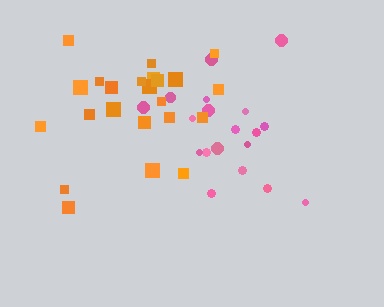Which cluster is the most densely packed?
Orange.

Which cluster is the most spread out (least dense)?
Pink.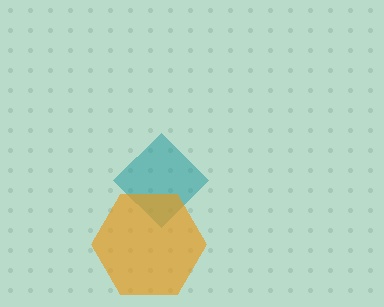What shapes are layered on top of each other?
The layered shapes are: a teal diamond, an orange hexagon.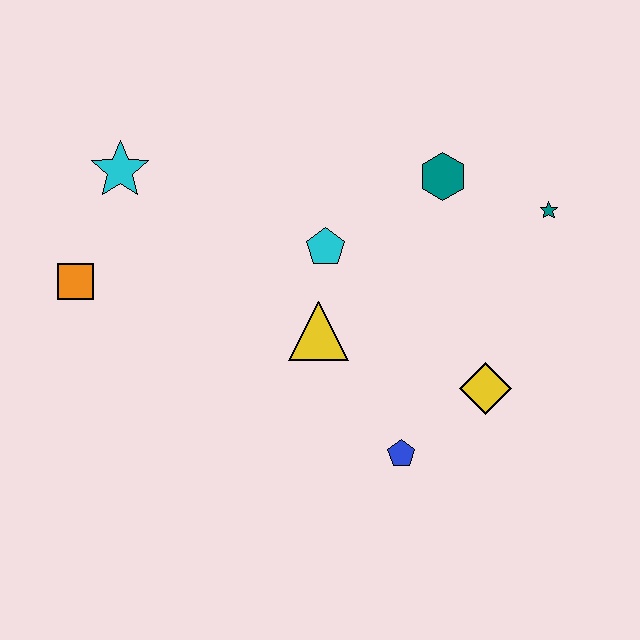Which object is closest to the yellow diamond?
The blue pentagon is closest to the yellow diamond.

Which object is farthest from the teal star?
The orange square is farthest from the teal star.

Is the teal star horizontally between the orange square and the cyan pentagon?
No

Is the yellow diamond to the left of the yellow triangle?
No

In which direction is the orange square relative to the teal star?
The orange square is to the left of the teal star.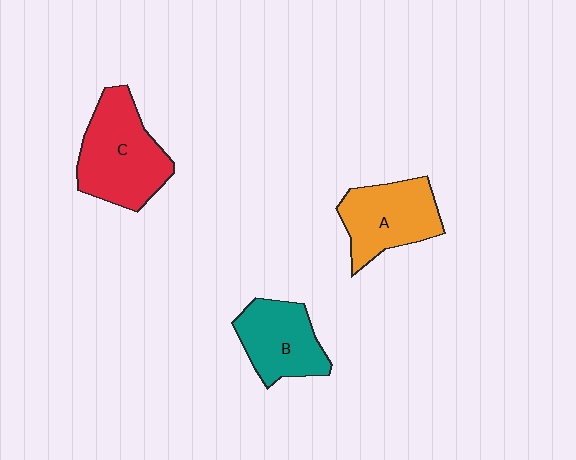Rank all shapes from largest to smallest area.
From largest to smallest: C (red), A (orange), B (teal).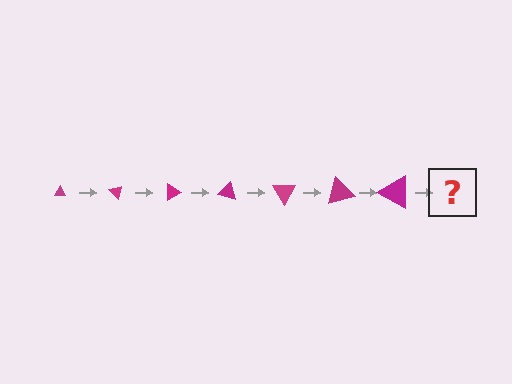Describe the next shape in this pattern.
It should be a triangle, larger than the previous one and rotated 315 degrees from the start.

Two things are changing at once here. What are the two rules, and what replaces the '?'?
The two rules are that the triangle grows larger each step and it rotates 45 degrees each step. The '?' should be a triangle, larger than the previous one and rotated 315 degrees from the start.